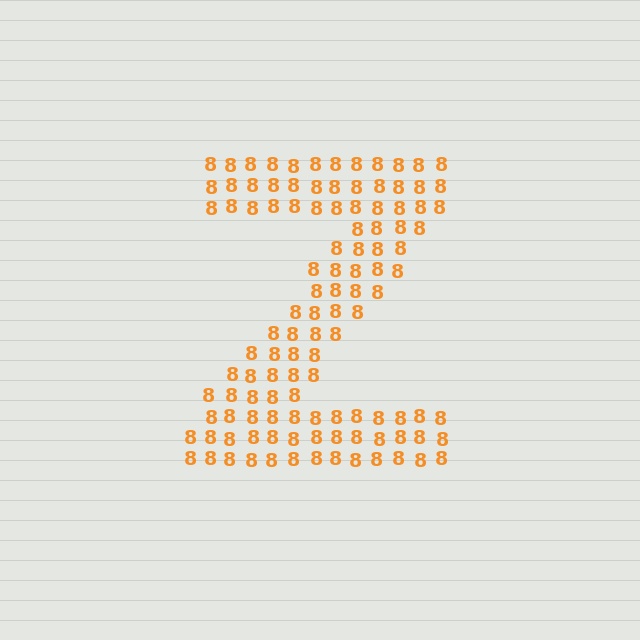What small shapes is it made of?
It is made of small digit 8's.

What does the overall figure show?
The overall figure shows the letter Z.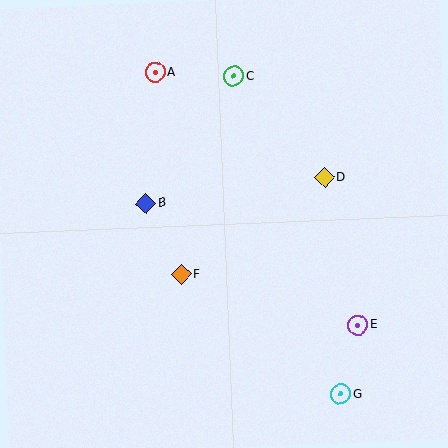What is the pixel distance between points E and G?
The distance between E and G is 71 pixels.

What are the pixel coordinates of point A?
Point A is at (155, 72).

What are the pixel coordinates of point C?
Point C is at (234, 76).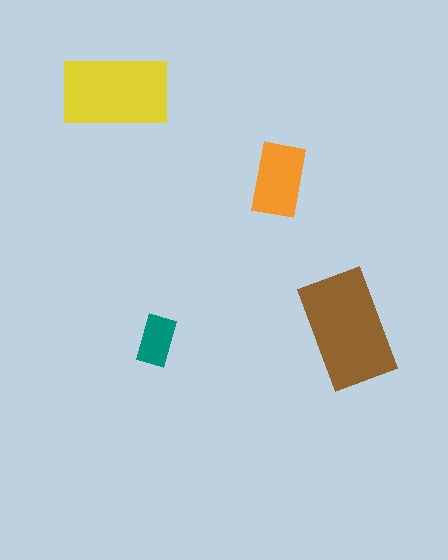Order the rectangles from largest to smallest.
the brown one, the yellow one, the orange one, the teal one.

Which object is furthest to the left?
The yellow rectangle is leftmost.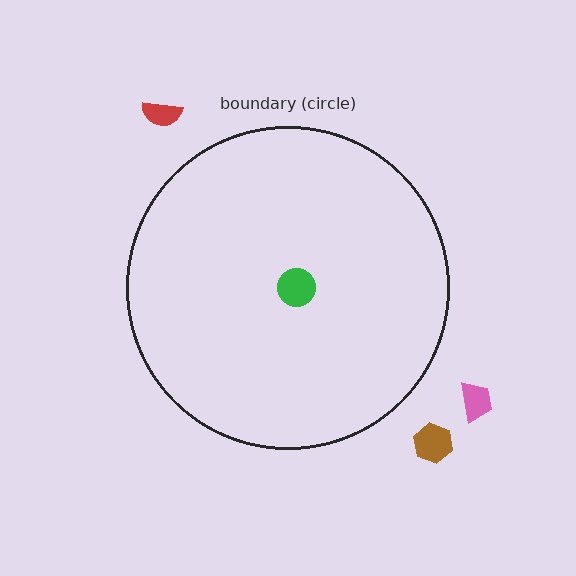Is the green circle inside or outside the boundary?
Inside.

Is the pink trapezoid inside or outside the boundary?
Outside.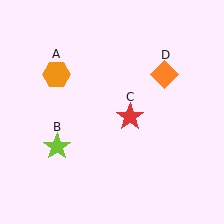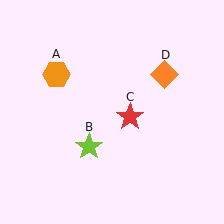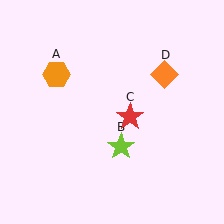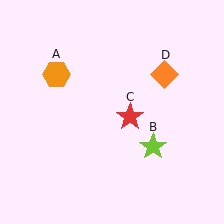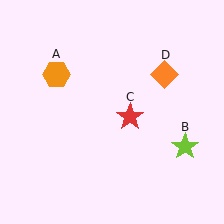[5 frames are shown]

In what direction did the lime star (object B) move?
The lime star (object B) moved right.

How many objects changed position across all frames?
1 object changed position: lime star (object B).